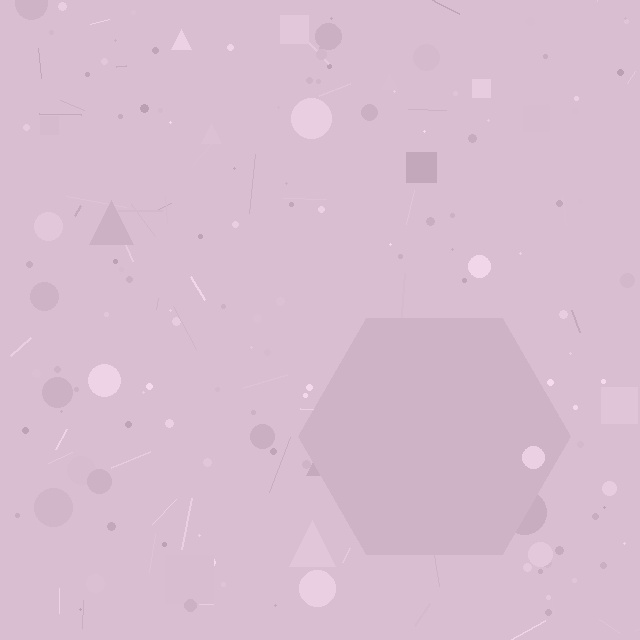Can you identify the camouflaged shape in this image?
The camouflaged shape is a hexagon.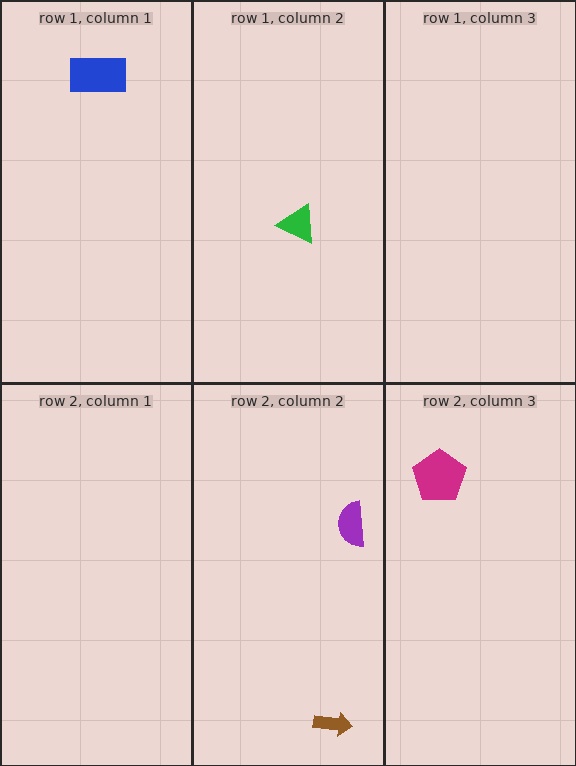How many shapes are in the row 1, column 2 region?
1.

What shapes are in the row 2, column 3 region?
The magenta pentagon.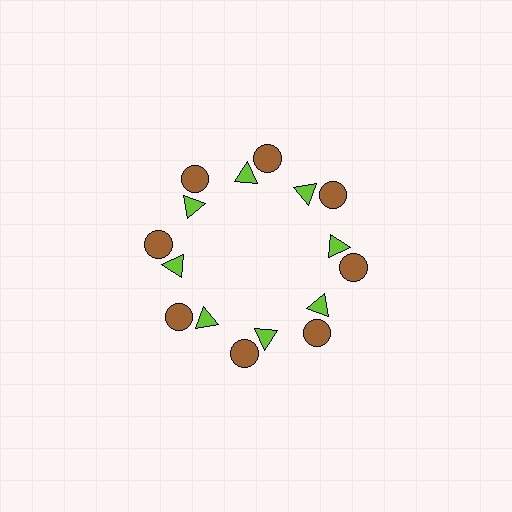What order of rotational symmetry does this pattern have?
This pattern has 8-fold rotational symmetry.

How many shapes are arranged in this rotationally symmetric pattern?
There are 16 shapes, arranged in 8 groups of 2.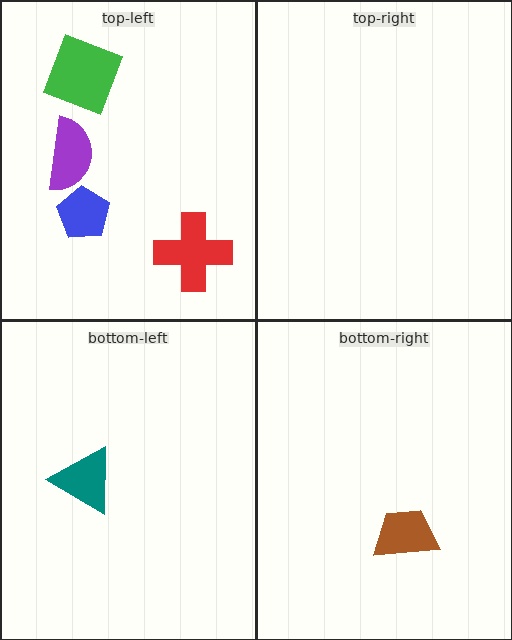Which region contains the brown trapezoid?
The bottom-right region.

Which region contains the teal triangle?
The bottom-left region.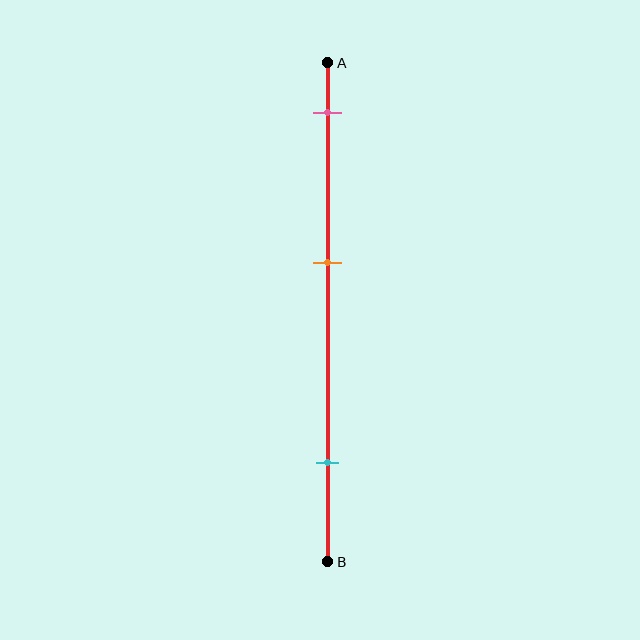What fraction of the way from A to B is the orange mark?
The orange mark is approximately 40% (0.4) of the way from A to B.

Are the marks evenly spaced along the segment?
Yes, the marks are approximately evenly spaced.